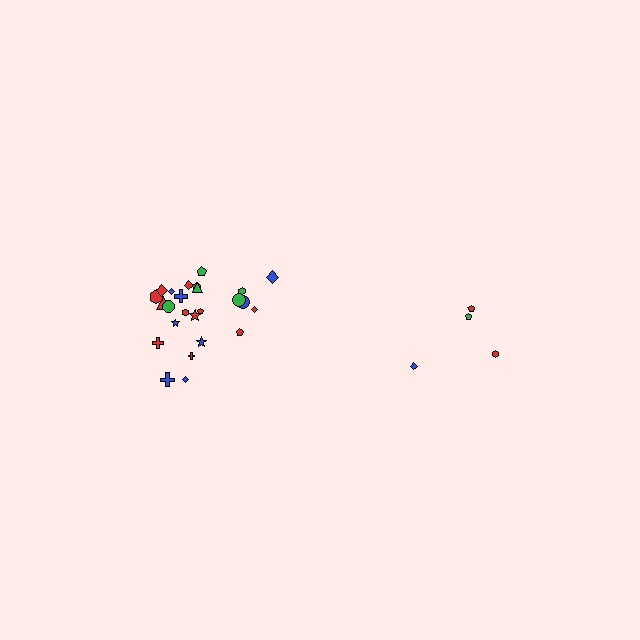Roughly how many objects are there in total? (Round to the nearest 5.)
Roughly 30 objects in total.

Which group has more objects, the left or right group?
The left group.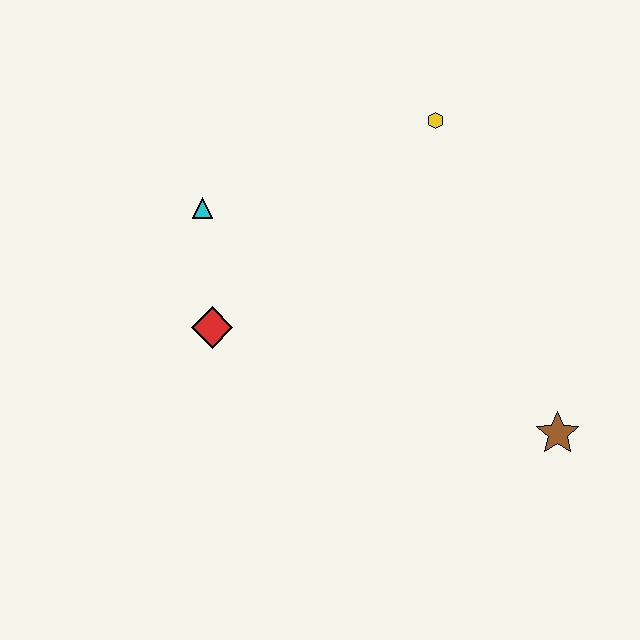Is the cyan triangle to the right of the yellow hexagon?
No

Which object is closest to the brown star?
The yellow hexagon is closest to the brown star.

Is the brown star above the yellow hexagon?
No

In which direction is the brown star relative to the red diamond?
The brown star is to the right of the red diamond.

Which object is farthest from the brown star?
The cyan triangle is farthest from the brown star.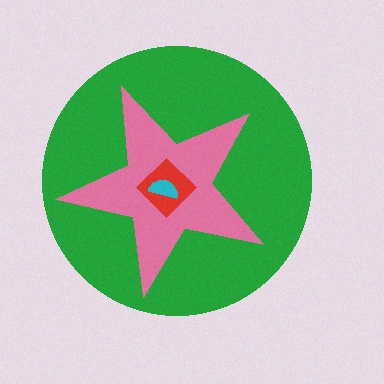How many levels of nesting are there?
4.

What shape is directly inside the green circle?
The pink star.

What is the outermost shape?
The green circle.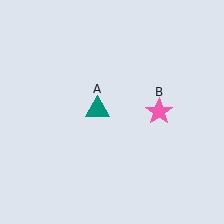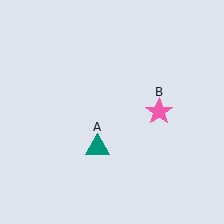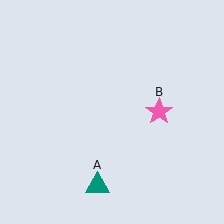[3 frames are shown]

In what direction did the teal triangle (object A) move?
The teal triangle (object A) moved down.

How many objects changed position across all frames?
1 object changed position: teal triangle (object A).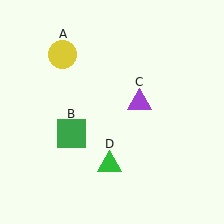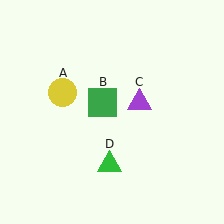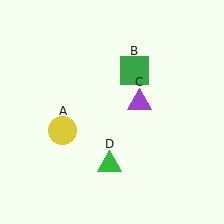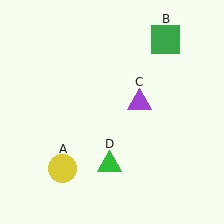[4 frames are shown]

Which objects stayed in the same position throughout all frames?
Purple triangle (object C) and green triangle (object D) remained stationary.